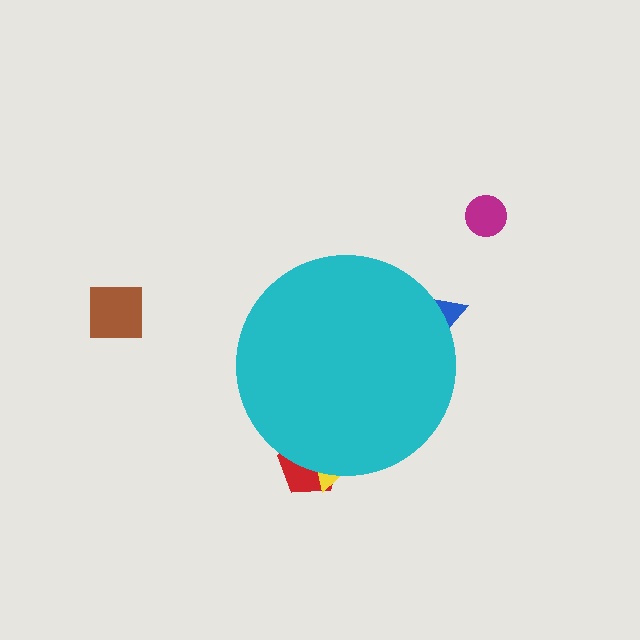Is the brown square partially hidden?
No, the brown square is fully visible.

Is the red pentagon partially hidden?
Yes, the red pentagon is partially hidden behind the cyan circle.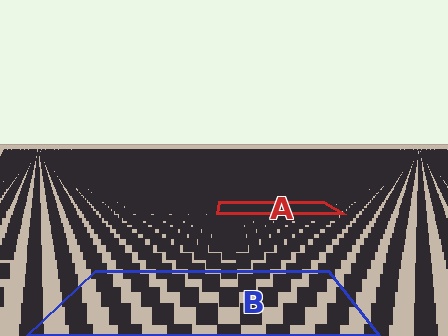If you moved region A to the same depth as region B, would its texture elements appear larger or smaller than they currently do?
They would appear larger. At a closer depth, the same texture elements are projected at a bigger on-screen size.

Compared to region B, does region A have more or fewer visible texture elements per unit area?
Region A has more texture elements per unit area — they are packed more densely because it is farther away.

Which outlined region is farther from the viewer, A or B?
Region A is farther from the viewer — the texture elements inside it appear smaller and more densely packed.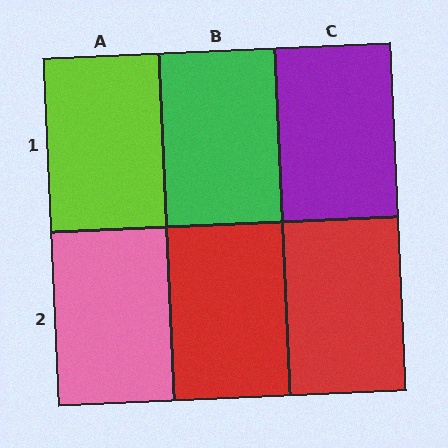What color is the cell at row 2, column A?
Pink.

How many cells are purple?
1 cell is purple.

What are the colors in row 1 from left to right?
Lime, green, purple.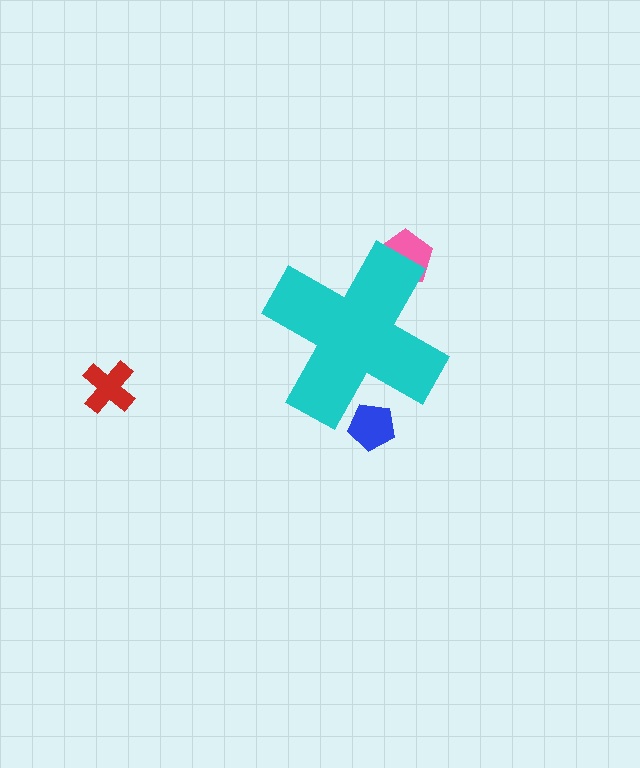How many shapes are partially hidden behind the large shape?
2 shapes are partially hidden.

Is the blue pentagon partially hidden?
Yes, the blue pentagon is partially hidden behind the cyan cross.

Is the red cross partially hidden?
No, the red cross is fully visible.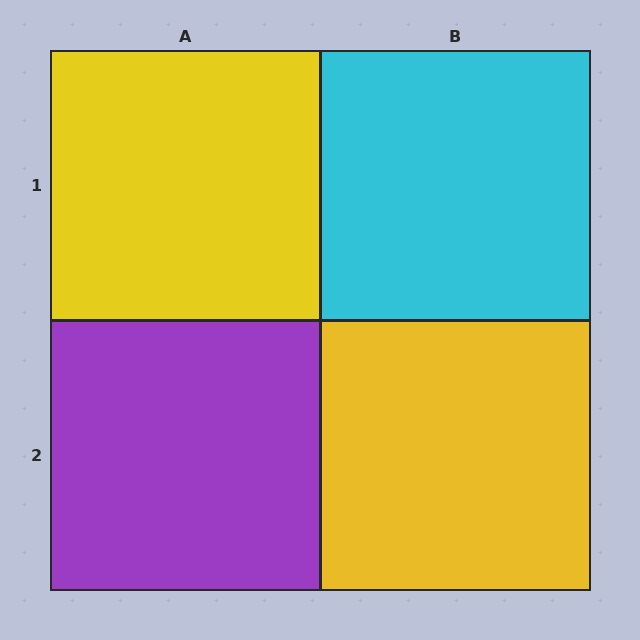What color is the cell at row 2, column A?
Purple.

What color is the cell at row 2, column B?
Yellow.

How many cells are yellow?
2 cells are yellow.